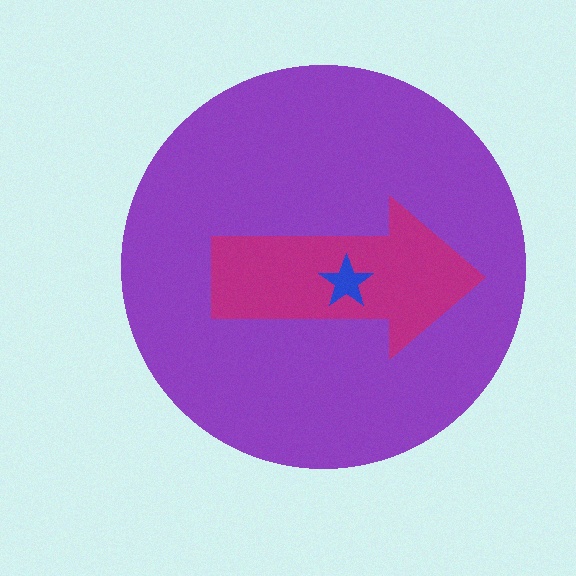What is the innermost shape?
The blue star.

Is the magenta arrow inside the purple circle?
Yes.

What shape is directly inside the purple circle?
The magenta arrow.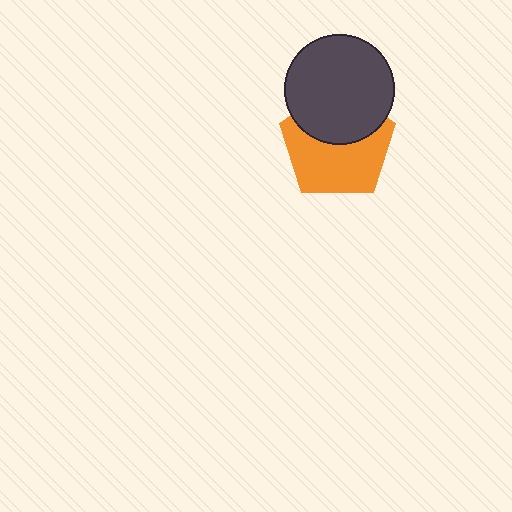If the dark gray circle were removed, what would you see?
You would see the complete orange pentagon.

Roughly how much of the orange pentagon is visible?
About half of it is visible (roughly 59%).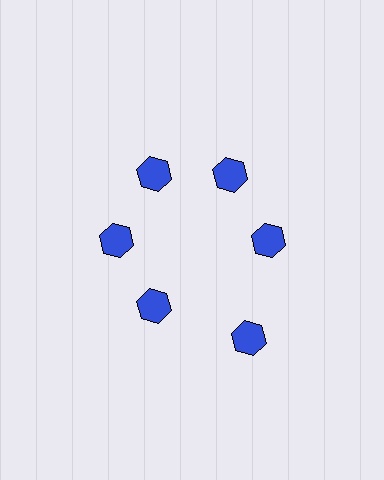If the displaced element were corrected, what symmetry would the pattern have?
It would have 6-fold rotational symmetry — the pattern would map onto itself every 60 degrees.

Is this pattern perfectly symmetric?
No. The 6 blue hexagons are arranged in a ring, but one element near the 5 o'clock position is pushed outward from the center, breaking the 6-fold rotational symmetry.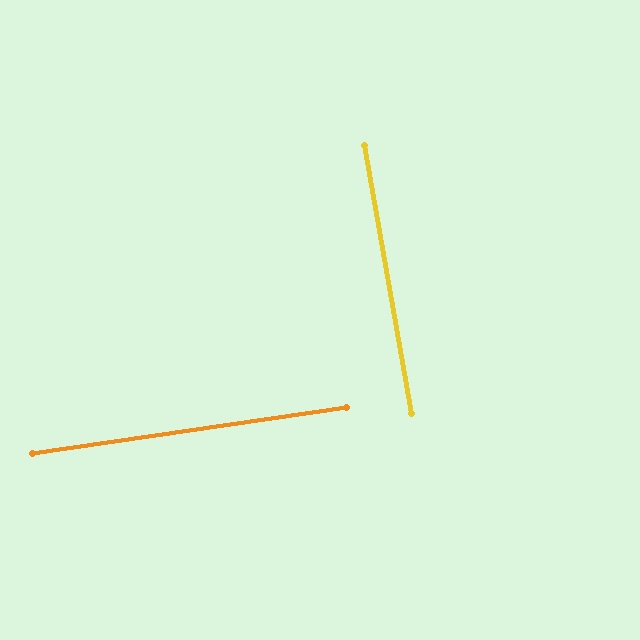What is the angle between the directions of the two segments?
Approximately 88 degrees.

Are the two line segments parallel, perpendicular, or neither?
Perpendicular — they meet at approximately 88°.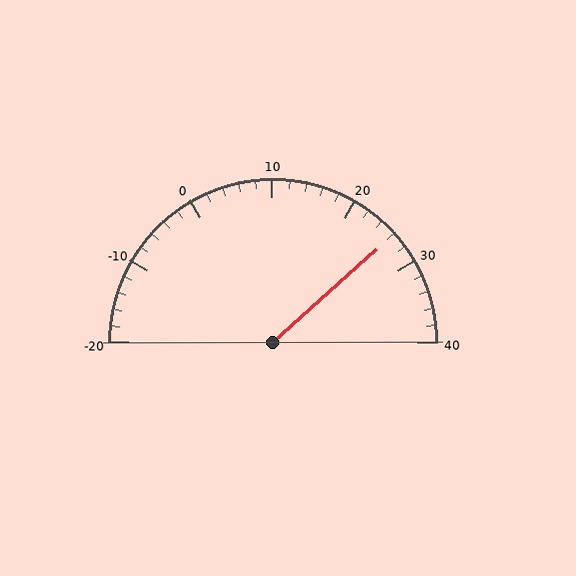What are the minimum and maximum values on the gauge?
The gauge ranges from -20 to 40.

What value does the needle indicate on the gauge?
The needle indicates approximately 26.